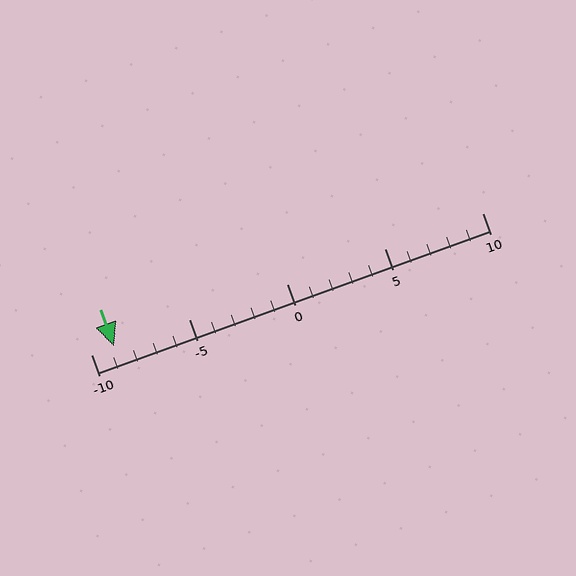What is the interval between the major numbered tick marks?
The major tick marks are spaced 5 units apart.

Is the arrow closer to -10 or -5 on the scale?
The arrow is closer to -10.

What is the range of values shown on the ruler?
The ruler shows values from -10 to 10.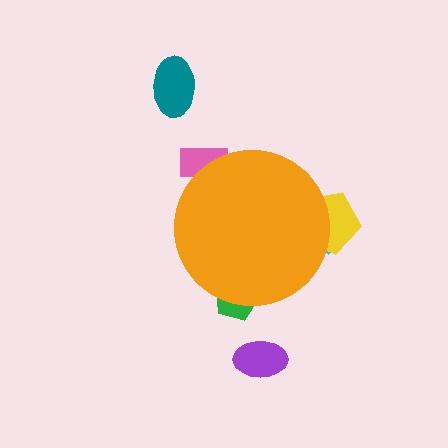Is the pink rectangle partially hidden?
Yes, the pink rectangle is partially hidden behind the orange circle.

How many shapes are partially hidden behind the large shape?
4 shapes are partially hidden.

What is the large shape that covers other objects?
An orange circle.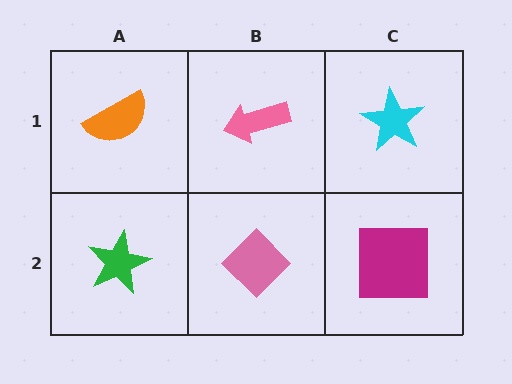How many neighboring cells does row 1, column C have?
2.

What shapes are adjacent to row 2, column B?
A pink arrow (row 1, column B), a green star (row 2, column A), a magenta square (row 2, column C).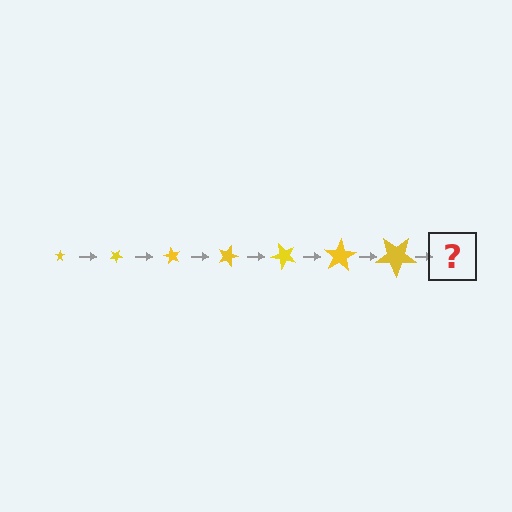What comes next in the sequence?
The next element should be a star, larger than the previous one and rotated 210 degrees from the start.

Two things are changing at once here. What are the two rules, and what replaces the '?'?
The two rules are that the star grows larger each step and it rotates 30 degrees each step. The '?' should be a star, larger than the previous one and rotated 210 degrees from the start.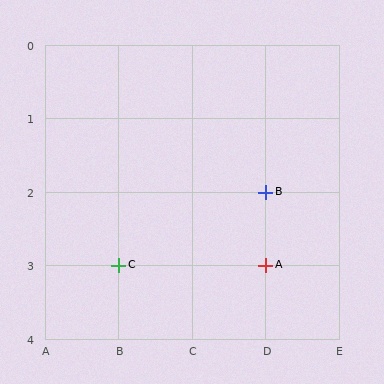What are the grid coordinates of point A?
Point A is at grid coordinates (D, 3).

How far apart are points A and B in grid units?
Points A and B are 1 row apart.